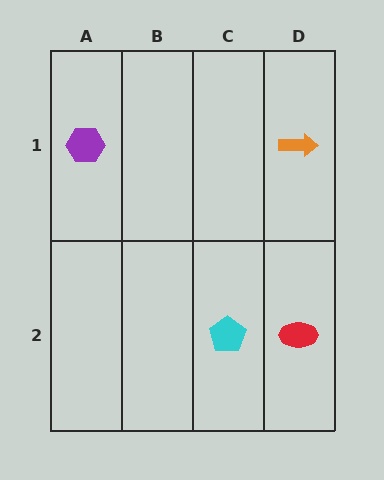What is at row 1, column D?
An orange arrow.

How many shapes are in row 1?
2 shapes.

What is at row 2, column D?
A red ellipse.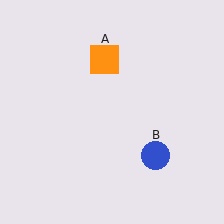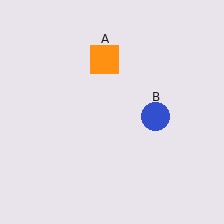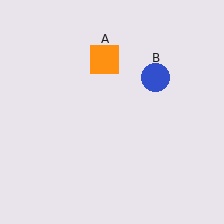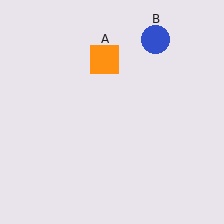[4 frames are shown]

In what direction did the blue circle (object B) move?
The blue circle (object B) moved up.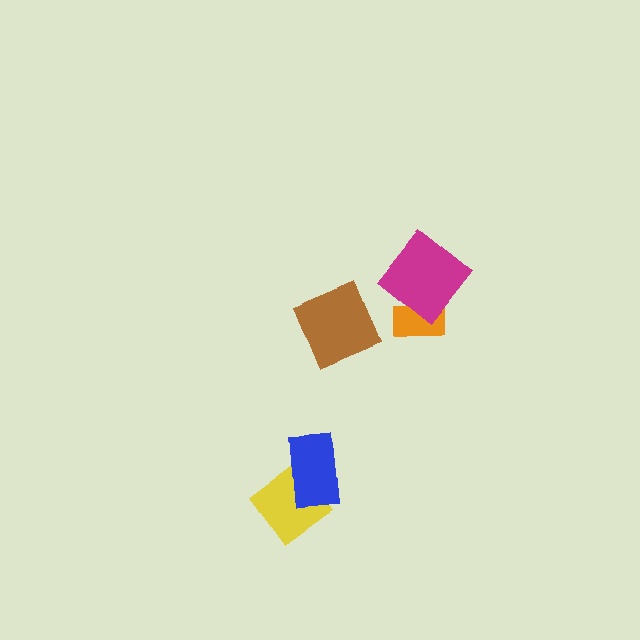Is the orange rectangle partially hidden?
Yes, it is partially covered by another shape.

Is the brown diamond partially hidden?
No, no other shape covers it.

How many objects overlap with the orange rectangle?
1 object overlaps with the orange rectangle.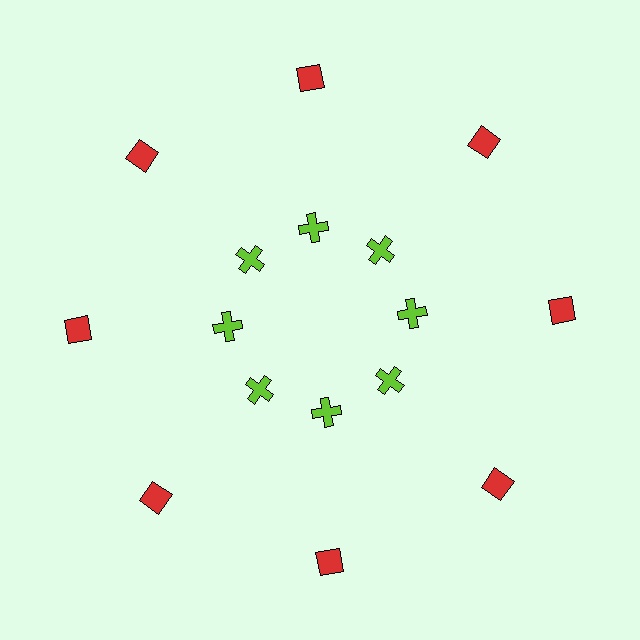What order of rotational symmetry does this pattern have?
This pattern has 8-fold rotational symmetry.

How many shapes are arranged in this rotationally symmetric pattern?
There are 16 shapes, arranged in 8 groups of 2.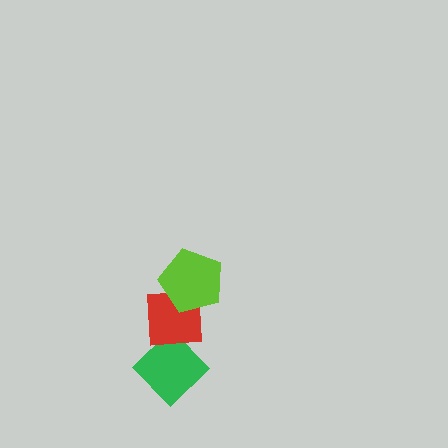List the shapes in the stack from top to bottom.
From top to bottom: the lime pentagon, the red square, the green diamond.